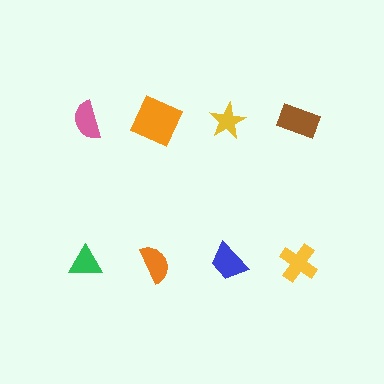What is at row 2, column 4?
A yellow cross.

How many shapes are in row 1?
4 shapes.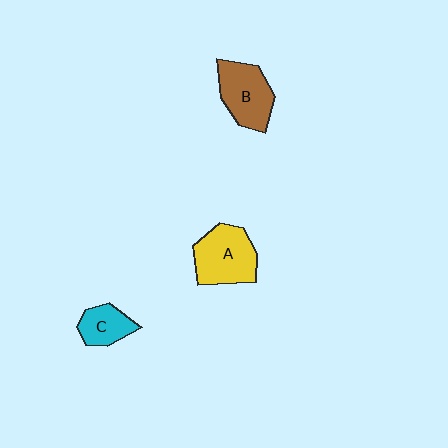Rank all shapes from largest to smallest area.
From largest to smallest: A (yellow), B (brown), C (cyan).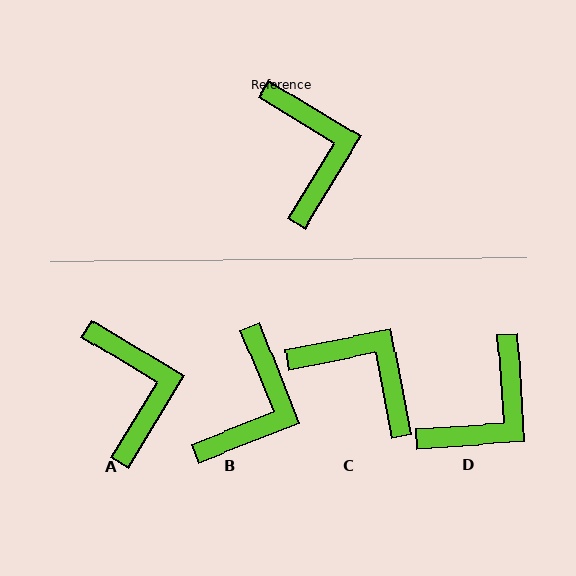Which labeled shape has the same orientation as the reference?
A.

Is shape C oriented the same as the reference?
No, it is off by about 42 degrees.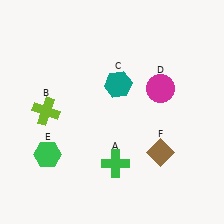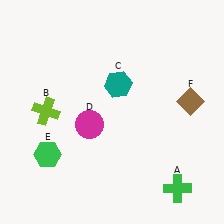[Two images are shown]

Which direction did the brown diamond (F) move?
The brown diamond (F) moved up.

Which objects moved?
The objects that moved are: the green cross (A), the magenta circle (D), the brown diamond (F).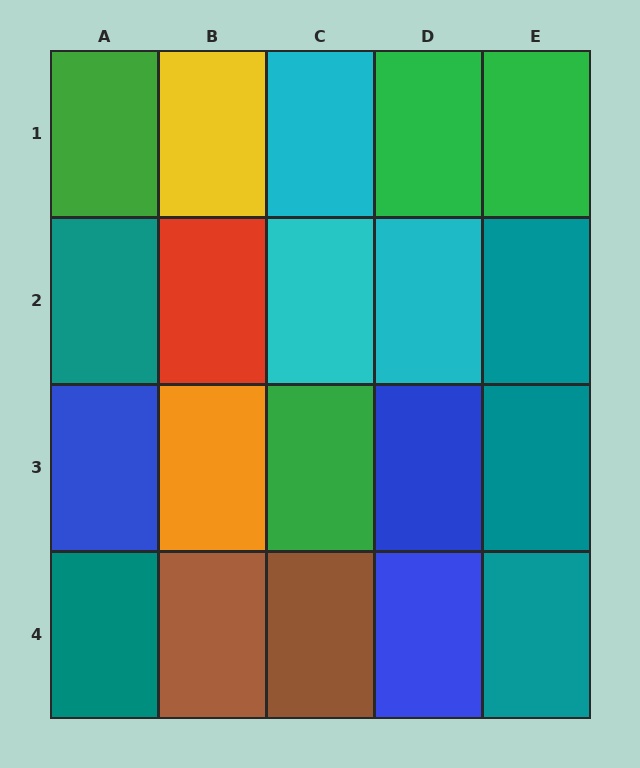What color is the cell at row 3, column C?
Green.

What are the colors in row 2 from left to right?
Teal, red, cyan, cyan, teal.